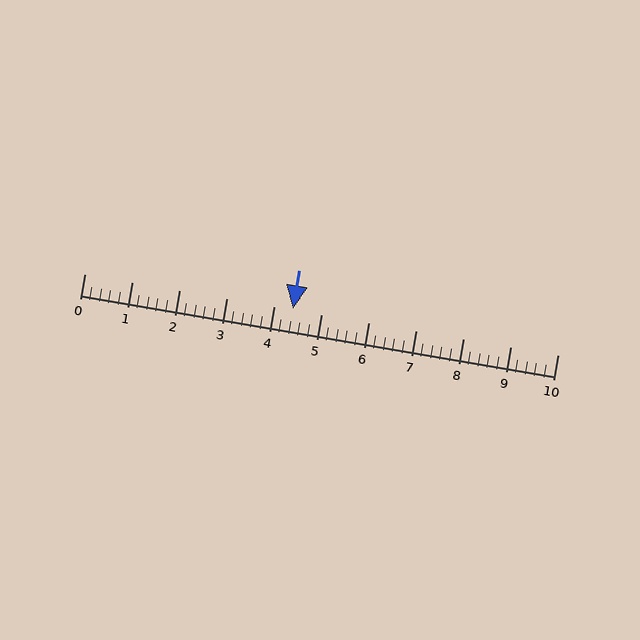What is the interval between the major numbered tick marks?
The major tick marks are spaced 1 units apart.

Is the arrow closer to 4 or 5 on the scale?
The arrow is closer to 4.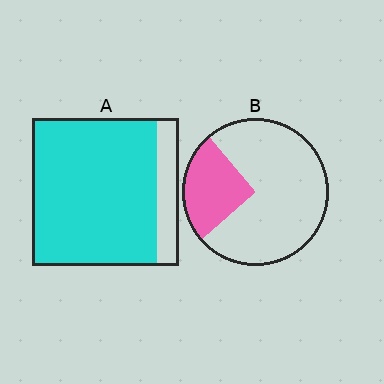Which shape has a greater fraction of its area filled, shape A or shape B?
Shape A.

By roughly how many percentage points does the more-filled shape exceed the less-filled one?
By roughly 60 percentage points (A over B).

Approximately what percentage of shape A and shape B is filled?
A is approximately 85% and B is approximately 25%.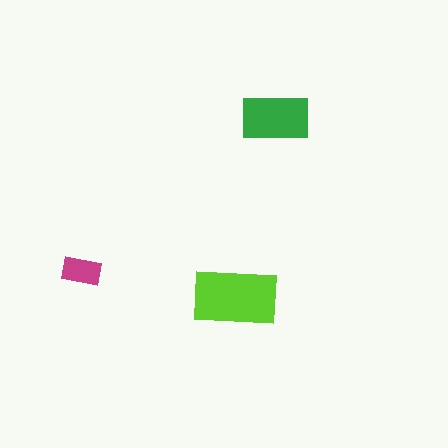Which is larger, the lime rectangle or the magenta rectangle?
The lime one.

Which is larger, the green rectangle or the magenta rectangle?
The green one.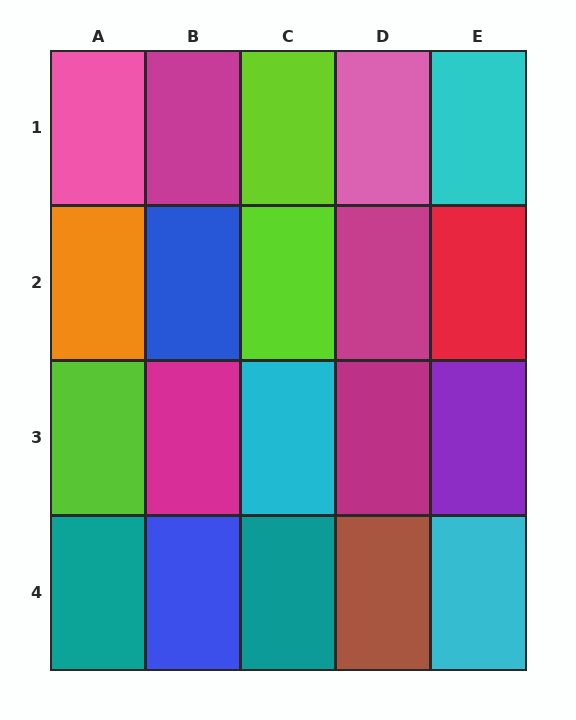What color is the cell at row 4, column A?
Teal.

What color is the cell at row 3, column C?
Cyan.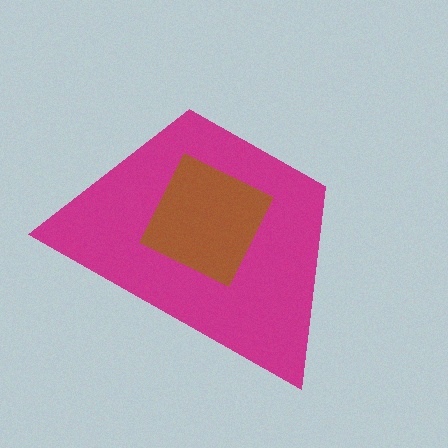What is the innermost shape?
The brown square.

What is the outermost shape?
The magenta trapezoid.